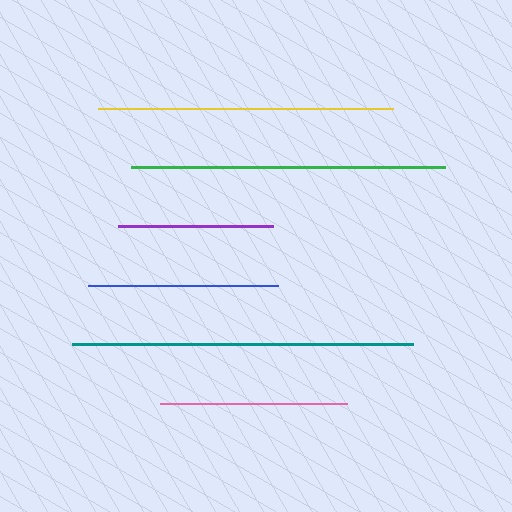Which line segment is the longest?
The teal line is the longest at approximately 341 pixels.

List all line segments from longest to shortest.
From longest to shortest: teal, green, yellow, blue, pink, purple.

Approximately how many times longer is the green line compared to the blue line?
The green line is approximately 1.7 times the length of the blue line.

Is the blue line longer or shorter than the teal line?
The teal line is longer than the blue line.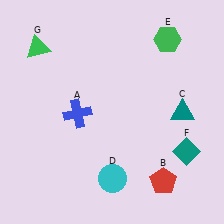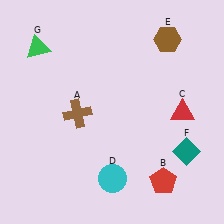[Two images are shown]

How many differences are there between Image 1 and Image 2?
There are 3 differences between the two images.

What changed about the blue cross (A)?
In Image 1, A is blue. In Image 2, it changed to brown.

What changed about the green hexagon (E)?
In Image 1, E is green. In Image 2, it changed to brown.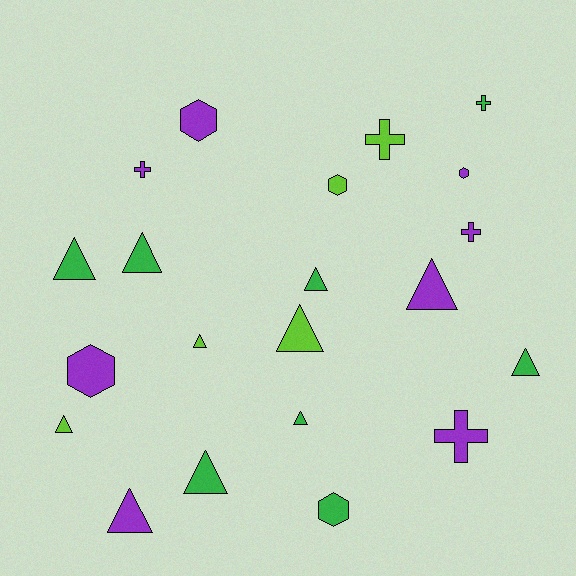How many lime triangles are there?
There are 3 lime triangles.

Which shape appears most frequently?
Triangle, with 11 objects.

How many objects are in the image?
There are 21 objects.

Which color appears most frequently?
Green, with 8 objects.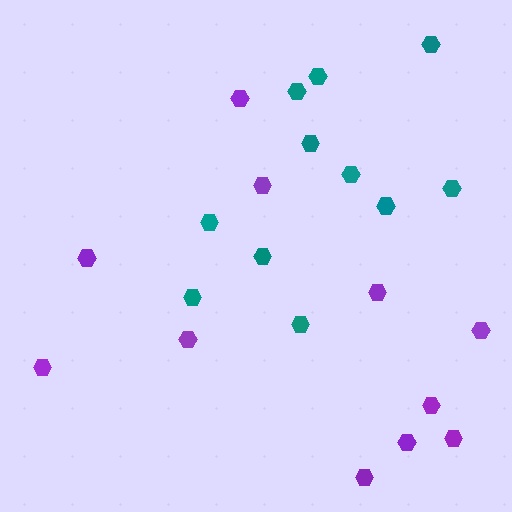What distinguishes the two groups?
There are 2 groups: one group of teal hexagons (11) and one group of purple hexagons (11).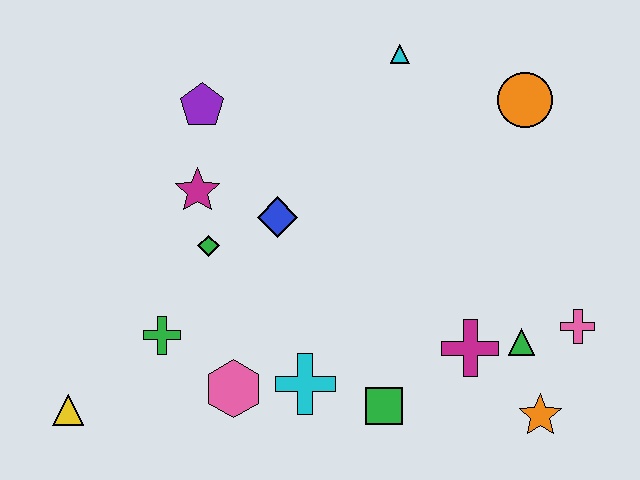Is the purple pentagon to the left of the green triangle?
Yes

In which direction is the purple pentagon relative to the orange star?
The purple pentagon is to the left of the orange star.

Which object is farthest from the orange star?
The yellow triangle is farthest from the orange star.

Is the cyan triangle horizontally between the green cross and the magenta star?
No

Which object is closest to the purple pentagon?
The magenta star is closest to the purple pentagon.